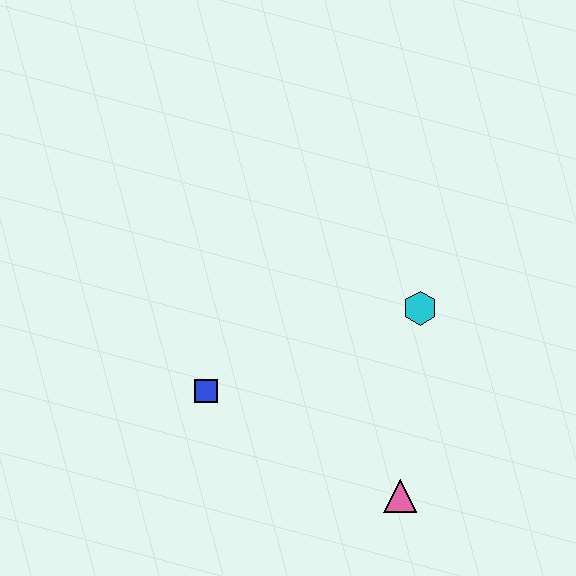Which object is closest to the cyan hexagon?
The pink triangle is closest to the cyan hexagon.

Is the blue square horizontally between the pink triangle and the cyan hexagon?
No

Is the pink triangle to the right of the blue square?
Yes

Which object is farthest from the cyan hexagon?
The blue square is farthest from the cyan hexagon.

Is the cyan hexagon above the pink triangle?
Yes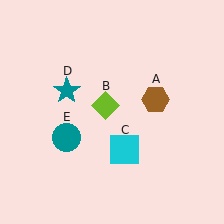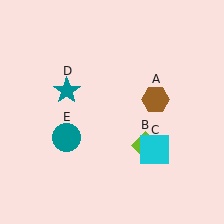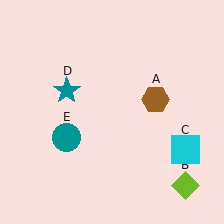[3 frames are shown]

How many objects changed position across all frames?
2 objects changed position: lime diamond (object B), cyan square (object C).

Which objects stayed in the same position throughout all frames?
Brown hexagon (object A) and teal star (object D) and teal circle (object E) remained stationary.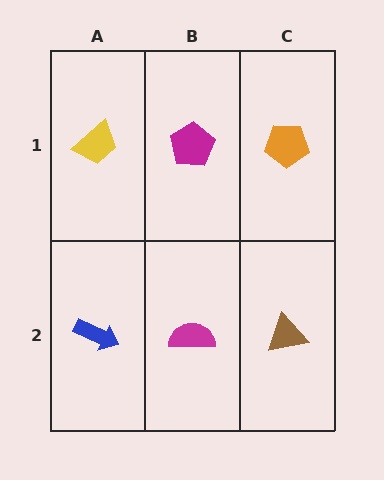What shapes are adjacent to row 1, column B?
A magenta semicircle (row 2, column B), a yellow trapezoid (row 1, column A), an orange pentagon (row 1, column C).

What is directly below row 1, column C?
A brown triangle.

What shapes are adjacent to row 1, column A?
A blue arrow (row 2, column A), a magenta pentagon (row 1, column B).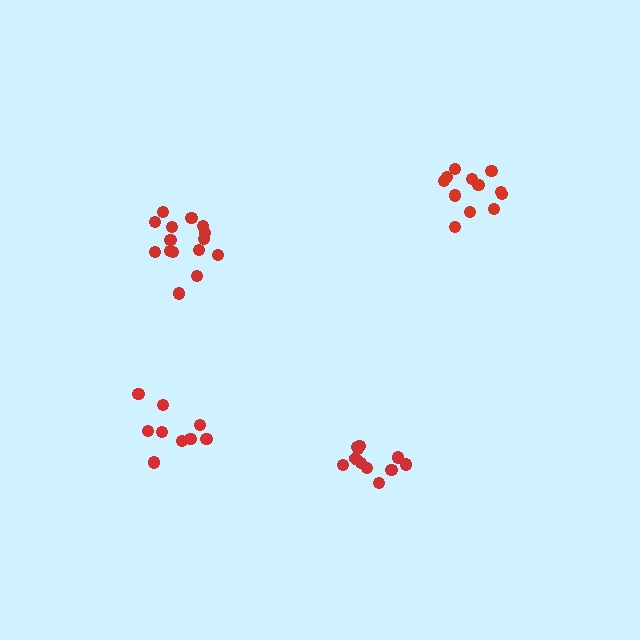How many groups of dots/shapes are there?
There are 4 groups.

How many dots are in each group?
Group 1: 9 dots, Group 2: 15 dots, Group 3: 11 dots, Group 4: 12 dots (47 total).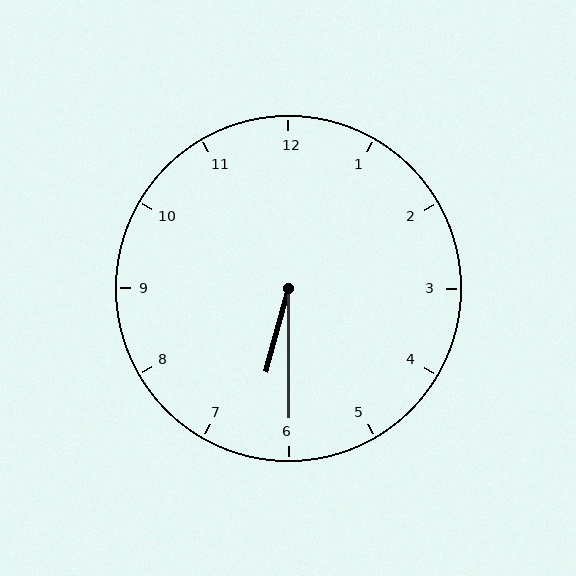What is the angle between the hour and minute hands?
Approximately 15 degrees.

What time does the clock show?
6:30.